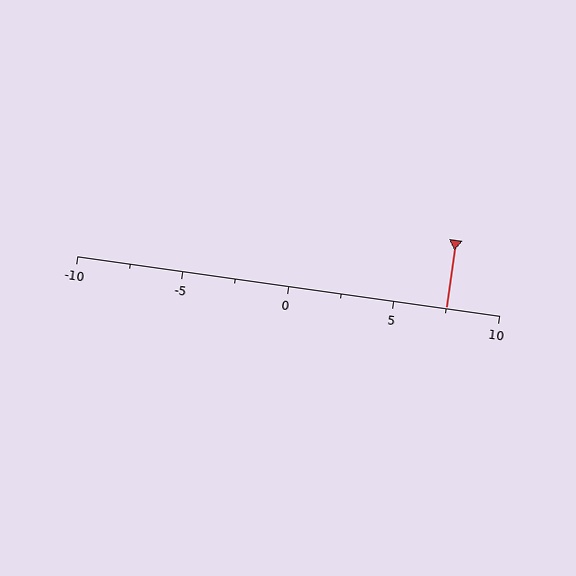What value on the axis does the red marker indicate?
The marker indicates approximately 7.5.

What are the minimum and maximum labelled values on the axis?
The axis runs from -10 to 10.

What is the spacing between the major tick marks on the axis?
The major ticks are spaced 5 apart.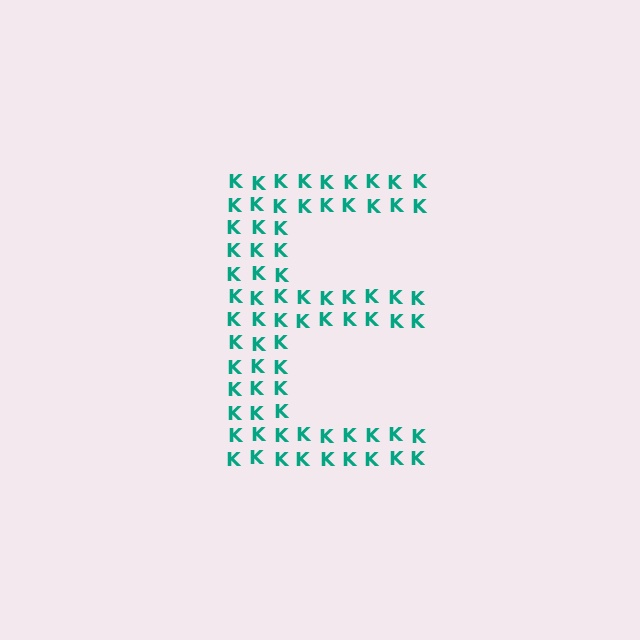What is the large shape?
The large shape is the letter E.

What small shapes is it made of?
It is made of small letter K's.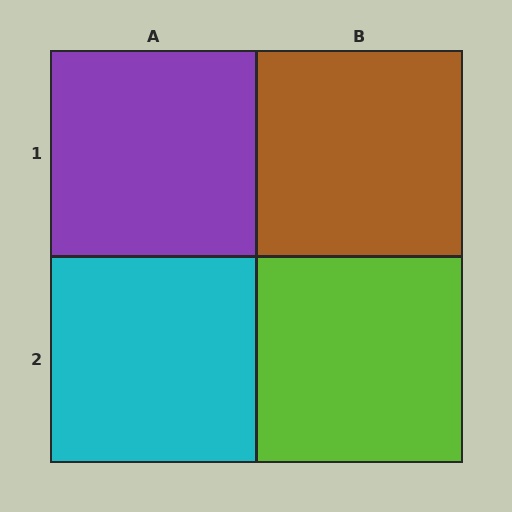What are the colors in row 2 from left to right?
Cyan, lime.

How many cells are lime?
1 cell is lime.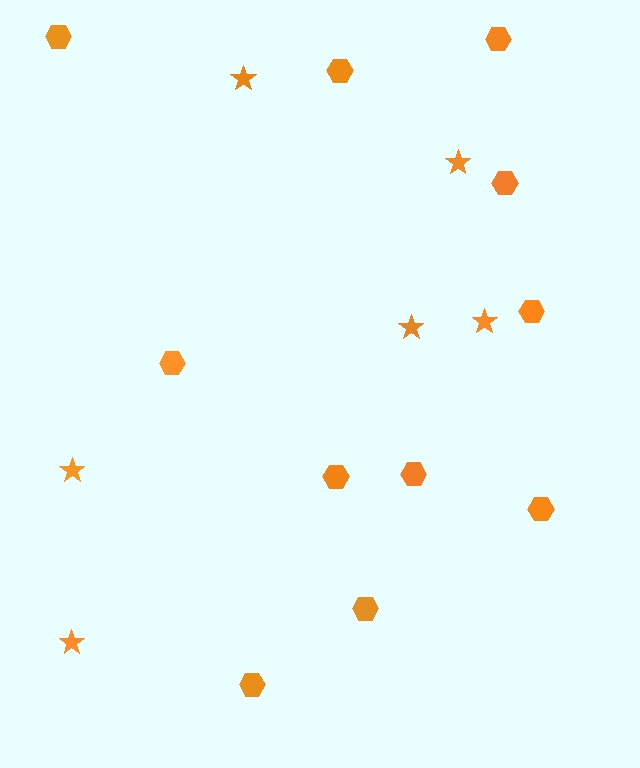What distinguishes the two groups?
There are 2 groups: one group of hexagons (11) and one group of stars (6).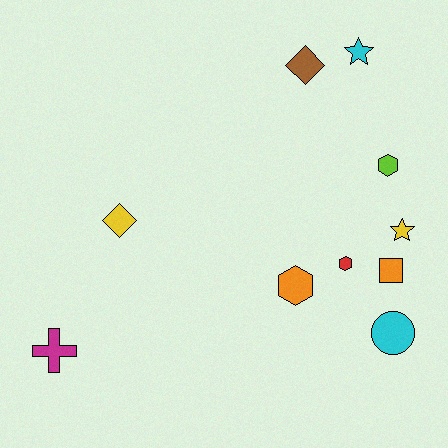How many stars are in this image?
There are 2 stars.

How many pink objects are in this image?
There are no pink objects.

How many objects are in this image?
There are 10 objects.